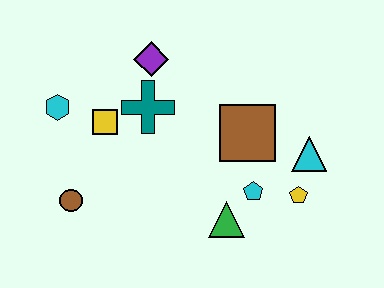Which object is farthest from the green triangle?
The cyan hexagon is farthest from the green triangle.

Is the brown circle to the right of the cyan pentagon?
No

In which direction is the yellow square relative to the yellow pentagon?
The yellow square is to the left of the yellow pentagon.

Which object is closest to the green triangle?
The cyan pentagon is closest to the green triangle.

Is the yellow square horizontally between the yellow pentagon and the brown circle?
Yes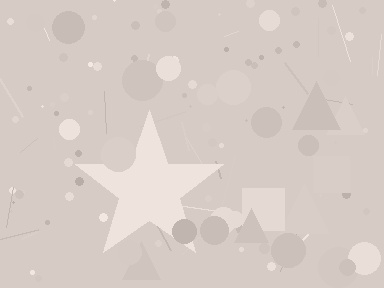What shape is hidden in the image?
A star is hidden in the image.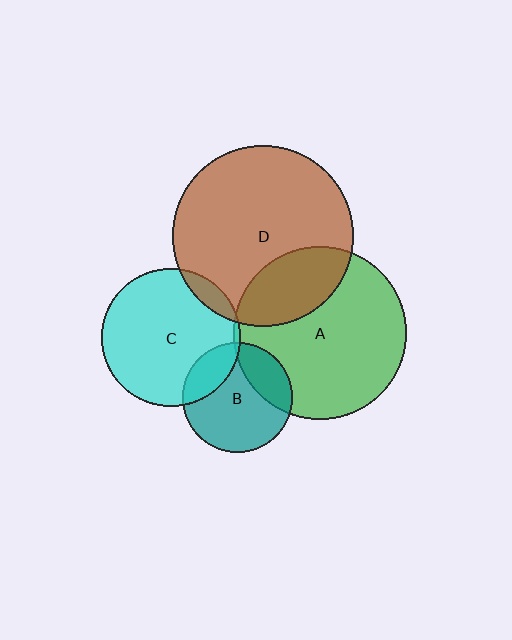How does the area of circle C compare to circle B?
Approximately 1.6 times.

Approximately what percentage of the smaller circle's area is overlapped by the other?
Approximately 25%.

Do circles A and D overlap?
Yes.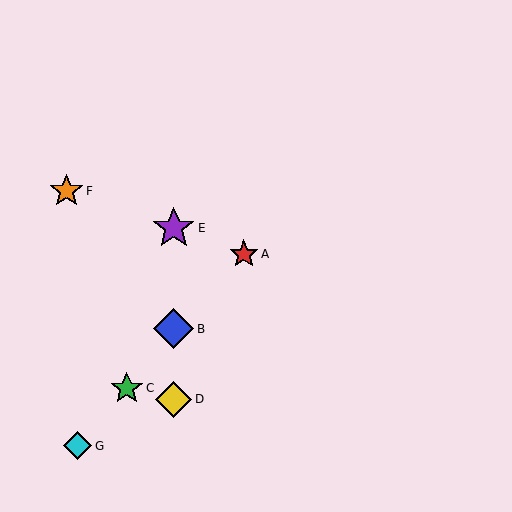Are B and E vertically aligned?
Yes, both are at x≈174.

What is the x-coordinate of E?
Object E is at x≈174.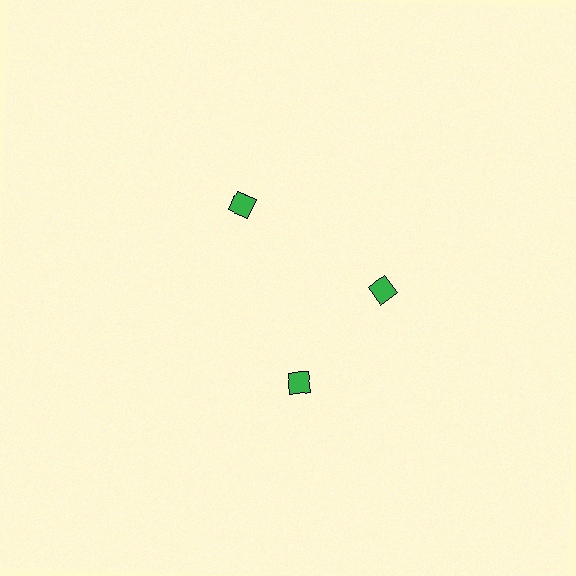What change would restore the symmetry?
The symmetry would be restored by rotating it back into even spacing with its neighbors so that all 3 diamonds sit at equal angles and equal distance from the center.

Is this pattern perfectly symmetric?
No. The 3 green diamonds are arranged in a ring, but one element near the 7 o'clock position is rotated out of alignment along the ring, breaking the 3-fold rotational symmetry.